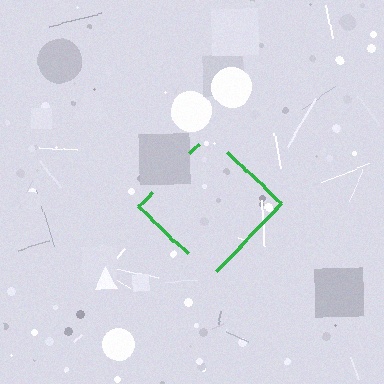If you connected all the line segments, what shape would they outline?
They would outline a diamond.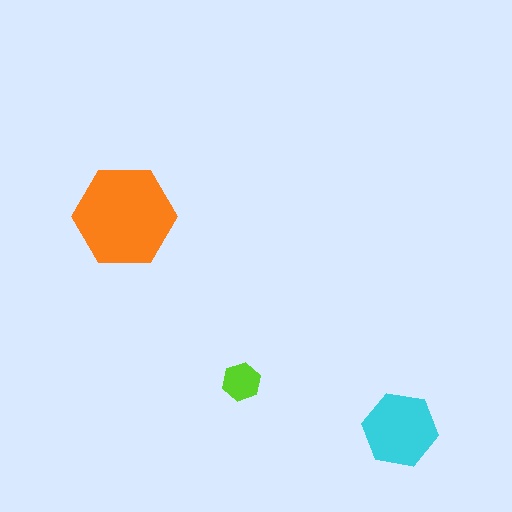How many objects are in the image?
There are 3 objects in the image.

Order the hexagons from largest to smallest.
the orange one, the cyan one, the lime one.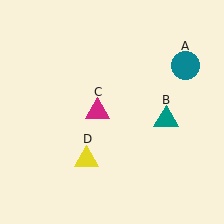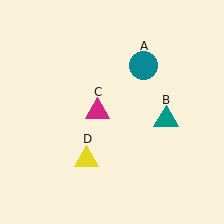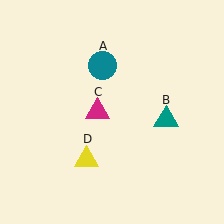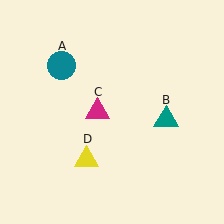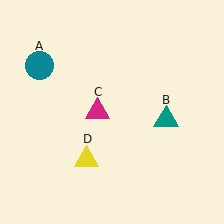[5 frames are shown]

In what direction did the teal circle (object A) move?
The teal circle (object A) moved left.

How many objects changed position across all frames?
1 object changed position: teal circle (object A).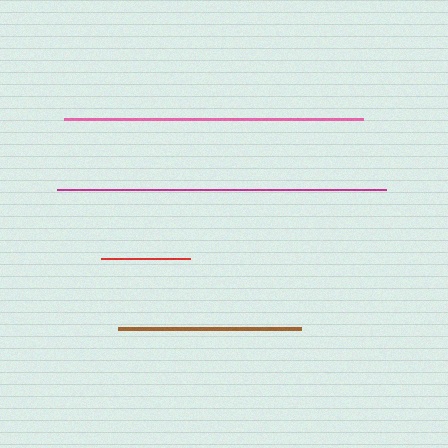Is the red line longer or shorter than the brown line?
The brown line is longer than the red line.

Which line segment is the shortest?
The red line is the shortest at approximately 89 pixels.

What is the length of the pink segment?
The pink segment is approximately 299 pixels long.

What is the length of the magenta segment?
The magenta segment is approximately 329 pixels long.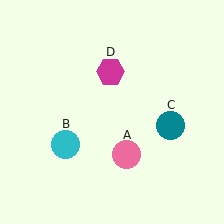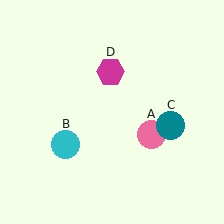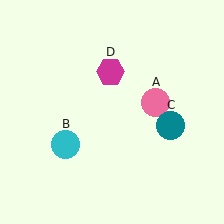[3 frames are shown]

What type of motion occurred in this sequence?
The pink circle (object A) rotated counterclockwise around the center of the scene.